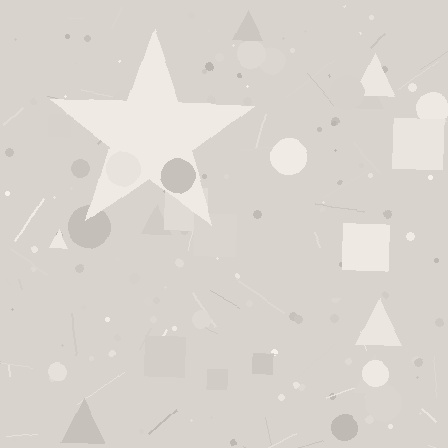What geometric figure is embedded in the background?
A star is embedded in the background.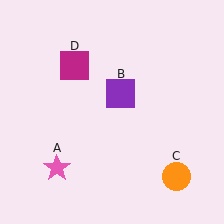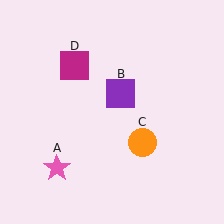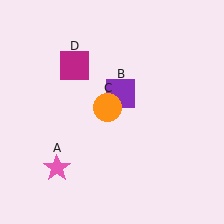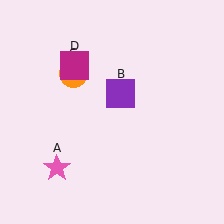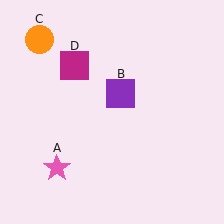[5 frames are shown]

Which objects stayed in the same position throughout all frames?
Pink star (object A) and purple square (object B) and magenta square (object D) remained stationary.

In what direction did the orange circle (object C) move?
The orange circle (object C) moved up and to the left.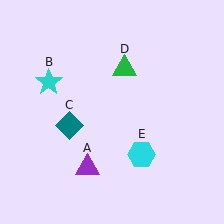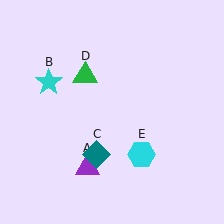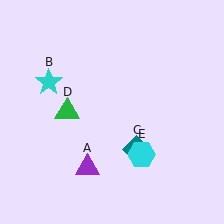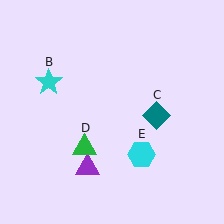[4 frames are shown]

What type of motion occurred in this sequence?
The teal diamond (object C), green triangle (object D) rotated counterclockwise around the center of the scene.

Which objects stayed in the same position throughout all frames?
Purple triangle (object A) and cyan star (object B) and cyan hexagon (object E) remained stationary.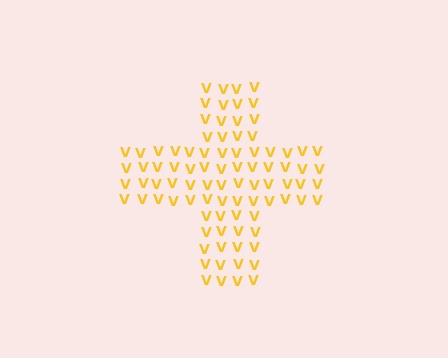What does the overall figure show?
The overall figure shows a cross.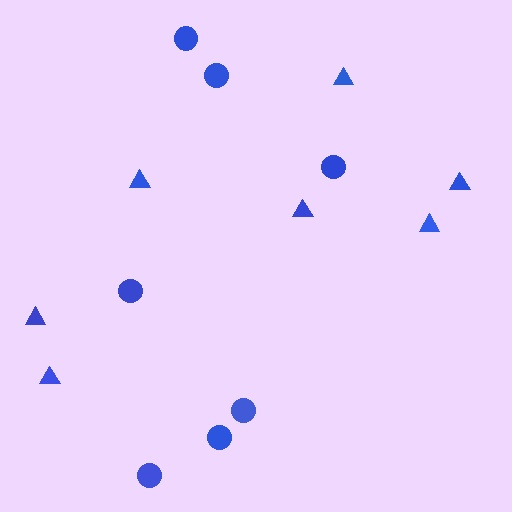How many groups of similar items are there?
There are 2 groups: one group of circles (7) and one group of triangles (7).